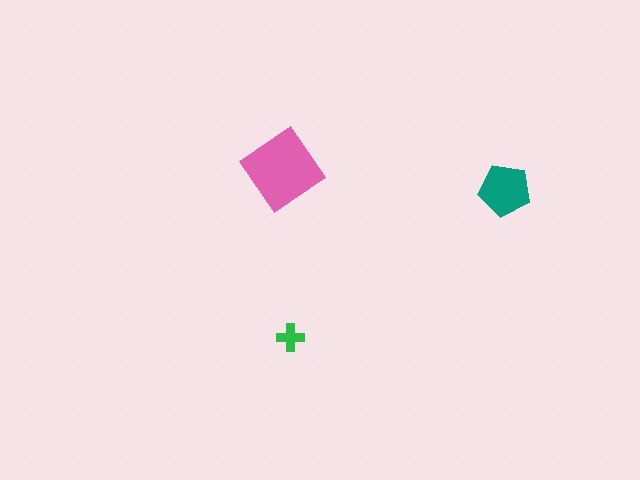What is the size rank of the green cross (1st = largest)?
3rd.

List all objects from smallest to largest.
The green cross, the teal pentagon, the pink diamond.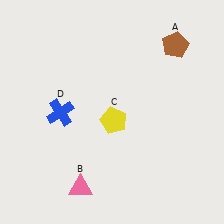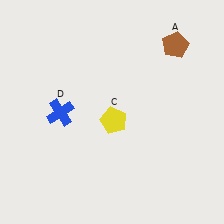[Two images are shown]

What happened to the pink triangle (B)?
The pink triangle (B) was removed in Image 2. It was in the bottom-left area of Image 1.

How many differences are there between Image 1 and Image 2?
There is 1 difference between the two images.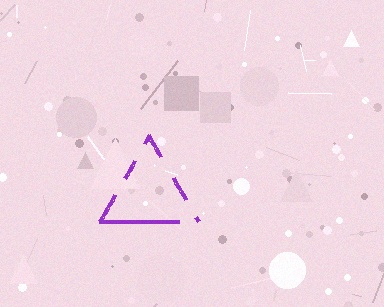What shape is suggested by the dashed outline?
The dashed outline suggests a triangle.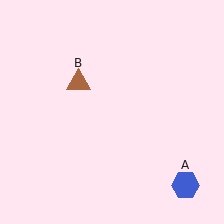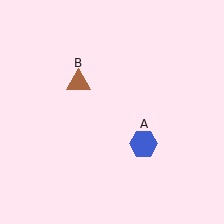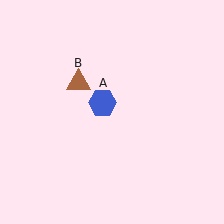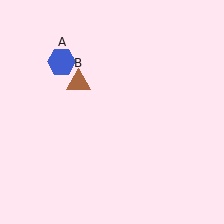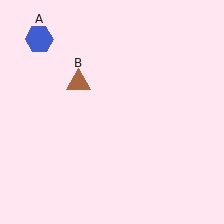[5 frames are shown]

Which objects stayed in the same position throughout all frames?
Brown triangle (object B) remained stationary.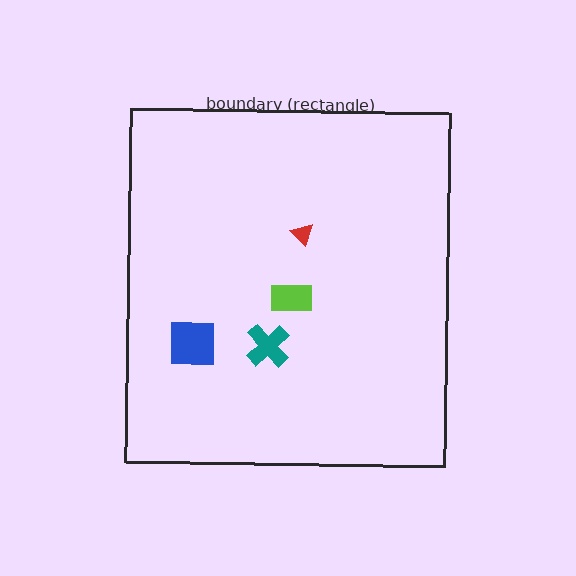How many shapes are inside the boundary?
4 inside, 0 outside.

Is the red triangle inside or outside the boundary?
Inside.